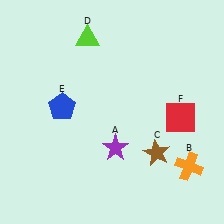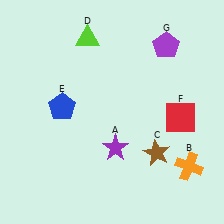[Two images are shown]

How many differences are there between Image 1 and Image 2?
There is 1 difference between the two images.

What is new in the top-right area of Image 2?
A purple pentagon (G) was added in the top-right area of Image 2.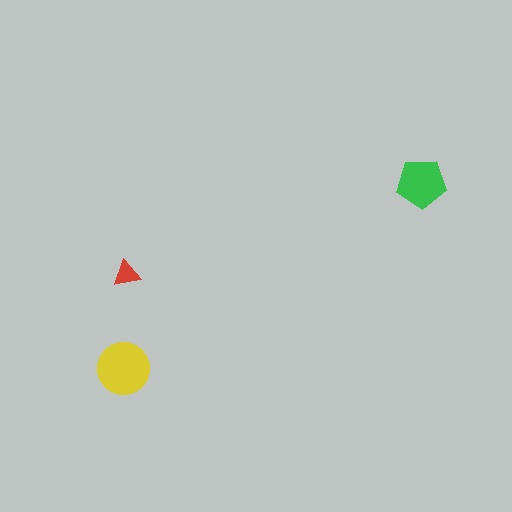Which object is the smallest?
The red triangle.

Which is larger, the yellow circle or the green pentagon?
The yellow circle.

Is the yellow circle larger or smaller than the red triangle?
Larger.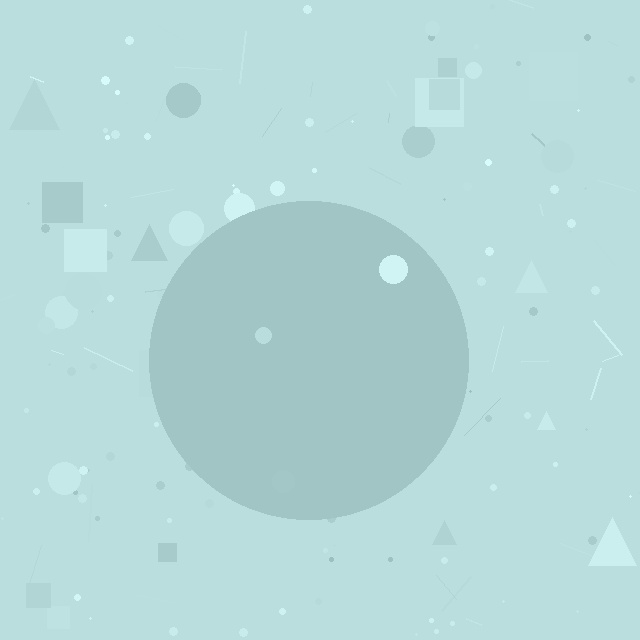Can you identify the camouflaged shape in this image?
The camouflaged shape is a circle.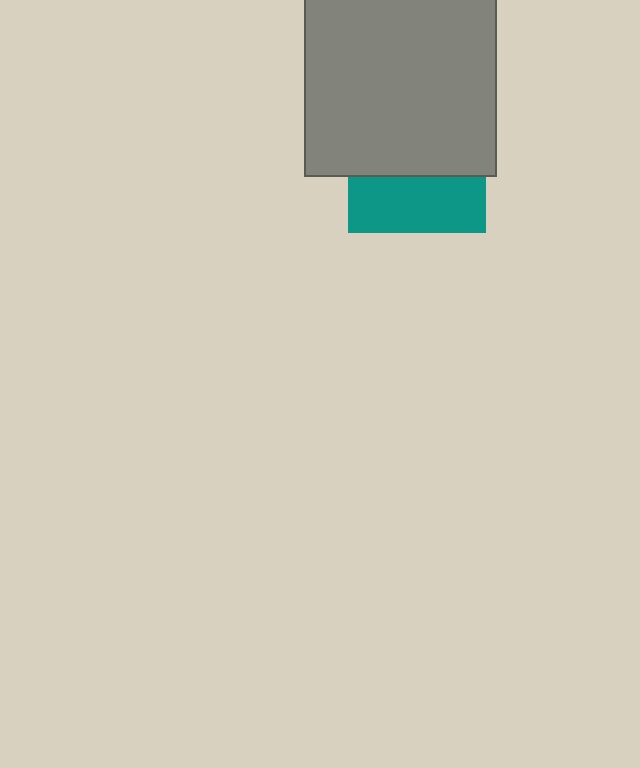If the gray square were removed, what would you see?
You would see the complete teal square.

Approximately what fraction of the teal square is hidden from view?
Roughly 59% of the teal square is hidden behind the gray square.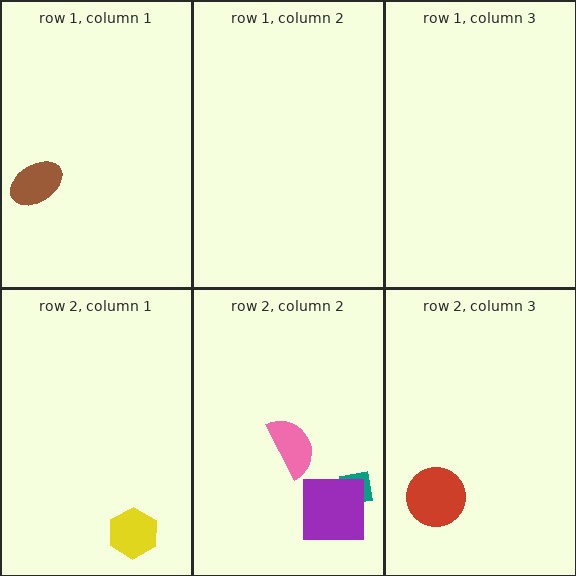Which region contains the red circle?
The row 2, column 3 region.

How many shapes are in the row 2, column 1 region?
1.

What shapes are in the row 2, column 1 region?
The yellow hexagon.